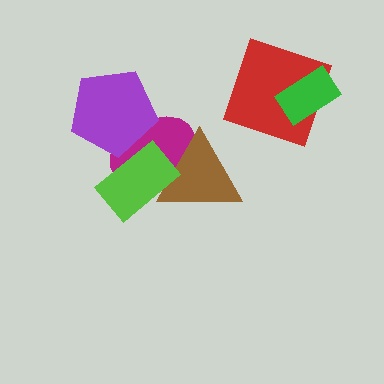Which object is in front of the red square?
The green rectangle is in front of the red square.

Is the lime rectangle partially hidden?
Yes, it is partially covered by another shape.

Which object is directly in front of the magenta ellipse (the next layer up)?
The brown triangle is directly in front of the magenta ellipse.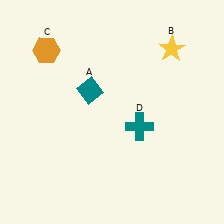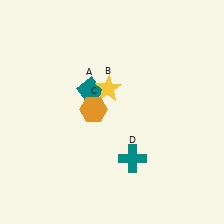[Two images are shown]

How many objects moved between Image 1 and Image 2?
3 objects moved between the two images.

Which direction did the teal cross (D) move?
The teal cross (D) moved down.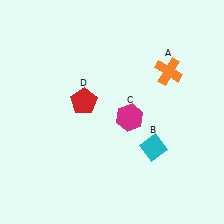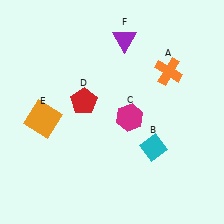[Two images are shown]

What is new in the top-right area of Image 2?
A purple triangle (F) was added in the top-right area of Image 2.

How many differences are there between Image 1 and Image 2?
There are 2 differences between the two images.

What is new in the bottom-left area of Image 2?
An orange square (E) was added in the bottom-left area of Image 2.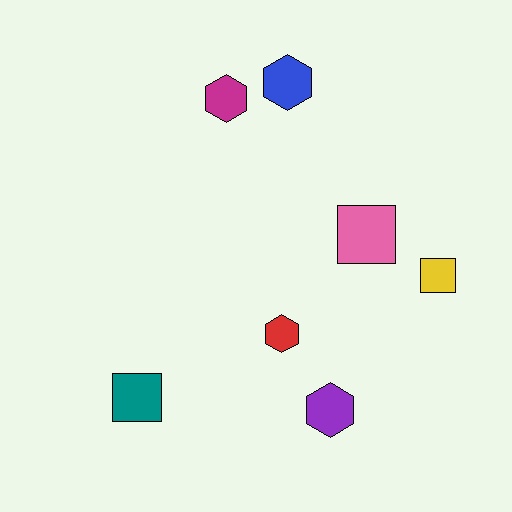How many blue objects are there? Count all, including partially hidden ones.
There is 1 blue object.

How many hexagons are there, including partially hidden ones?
There are 4 hexagons.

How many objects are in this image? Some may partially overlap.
There are 7 objects.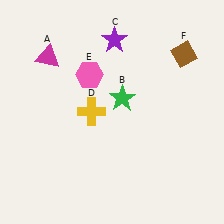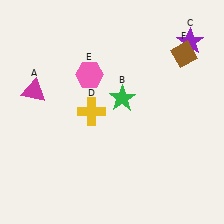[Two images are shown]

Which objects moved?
The objects that moved are: the magenta triangle (A), the purple star (C).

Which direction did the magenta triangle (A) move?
The magenta triangle (A) moved down.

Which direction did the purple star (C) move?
The purple star (C) moved right.